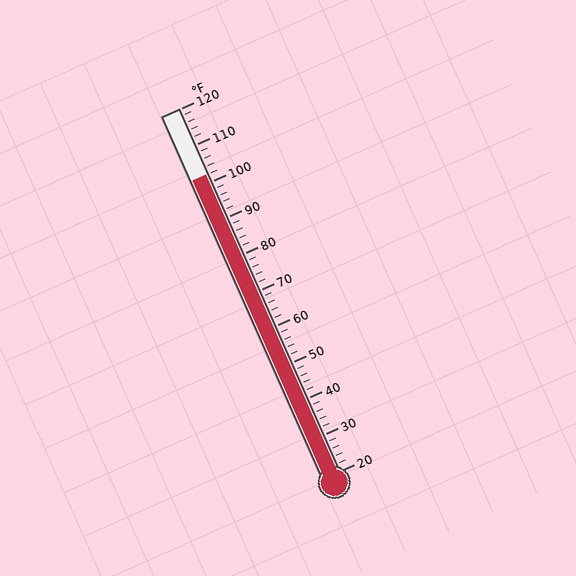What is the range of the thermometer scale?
The thermometer scale ranges from 20°F to 120°F.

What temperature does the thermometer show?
The thermometer shows approximately 102°F.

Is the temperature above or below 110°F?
The temperature is below 110°F.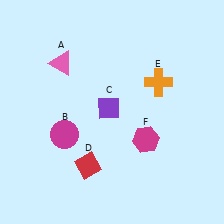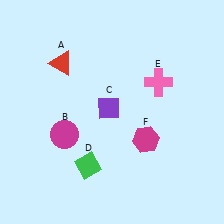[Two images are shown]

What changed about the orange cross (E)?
In Image 1, E is orange. In Image 2, it changed to pink.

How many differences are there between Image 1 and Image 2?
There are 3 differences between the two images.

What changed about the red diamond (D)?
In Image 1, D is red. In Image 2, it changed to green.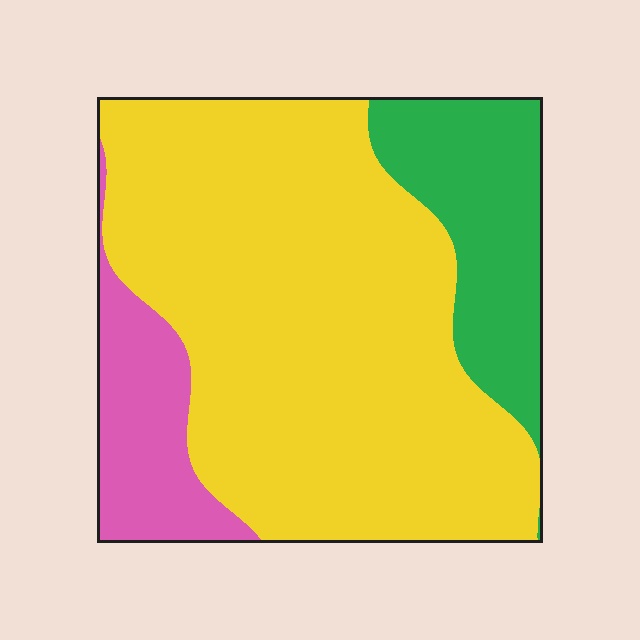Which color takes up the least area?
Pink, at roughly 15%.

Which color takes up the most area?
Yellow, at roughly 70%.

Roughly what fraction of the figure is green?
Green takes up less than a quarter of the figure.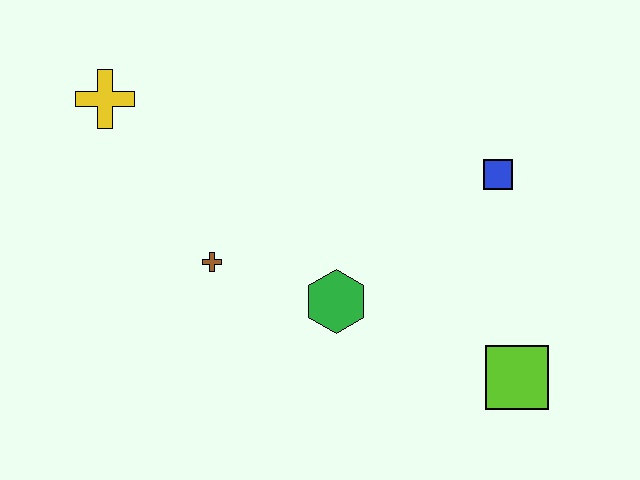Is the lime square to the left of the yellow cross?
No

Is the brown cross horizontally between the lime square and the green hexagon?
No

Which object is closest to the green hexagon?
The brown cross is closest to the green hexagon.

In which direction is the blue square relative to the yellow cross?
The blue square is to the right of the yellow cross.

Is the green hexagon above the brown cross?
No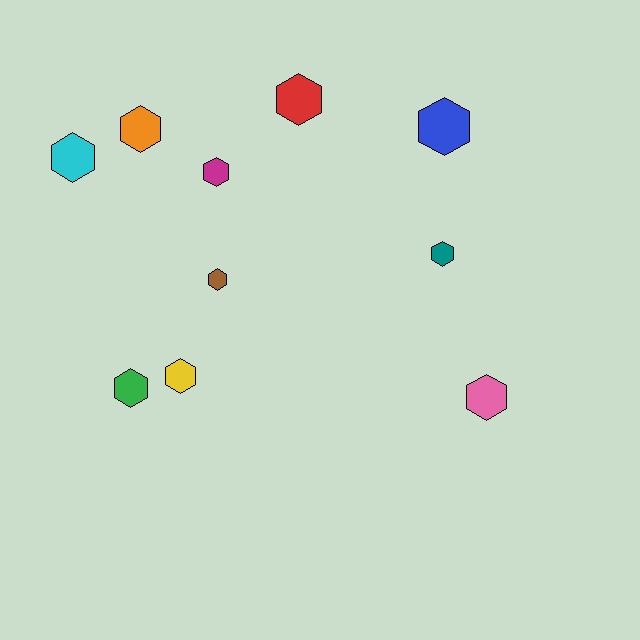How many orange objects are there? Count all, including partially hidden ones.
There is 1 orange object.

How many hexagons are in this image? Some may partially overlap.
There are 10 hexagons.